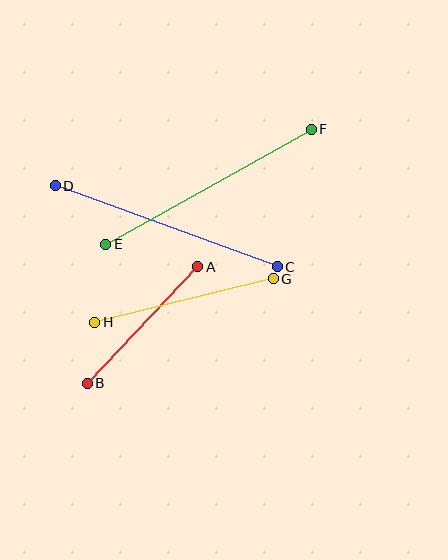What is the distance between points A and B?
The distance is approximately 161 pixels.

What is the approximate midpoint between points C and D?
The midpoint is at approximately (166, 226) pixels.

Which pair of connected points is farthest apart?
Points C and D are farthest apart.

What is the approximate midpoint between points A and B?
The midpoint is at approximately (143, 325) pixels.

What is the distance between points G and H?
The distance is approximately 184 pixels.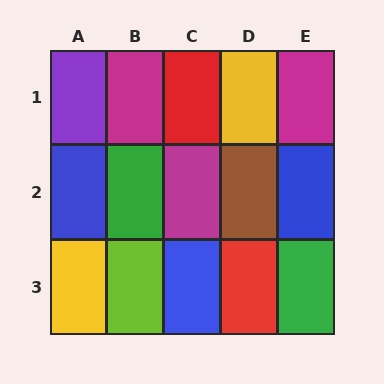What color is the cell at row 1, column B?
Magenta.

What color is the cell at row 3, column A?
Yellow.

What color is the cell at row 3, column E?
Green.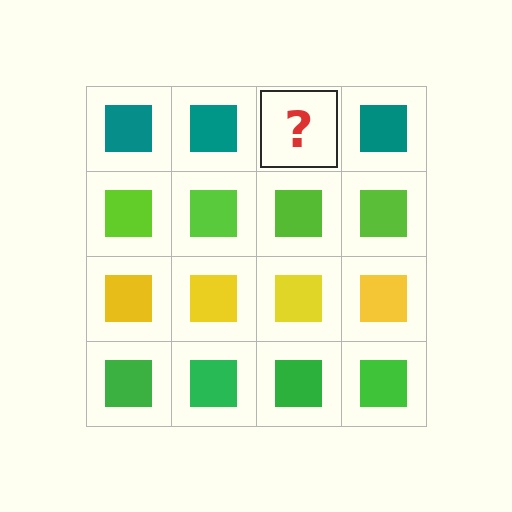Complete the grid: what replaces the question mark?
The question mark should be replaced with a teal square.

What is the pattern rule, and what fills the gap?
The rule is that each row has a consistent color. The gap should be filled with a teal square.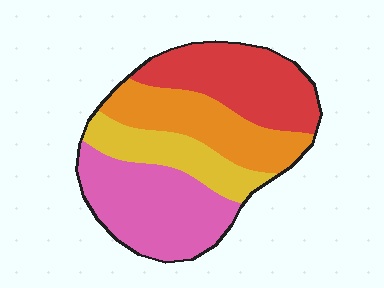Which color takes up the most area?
Pink, at roughly 30%.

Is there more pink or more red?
Pink.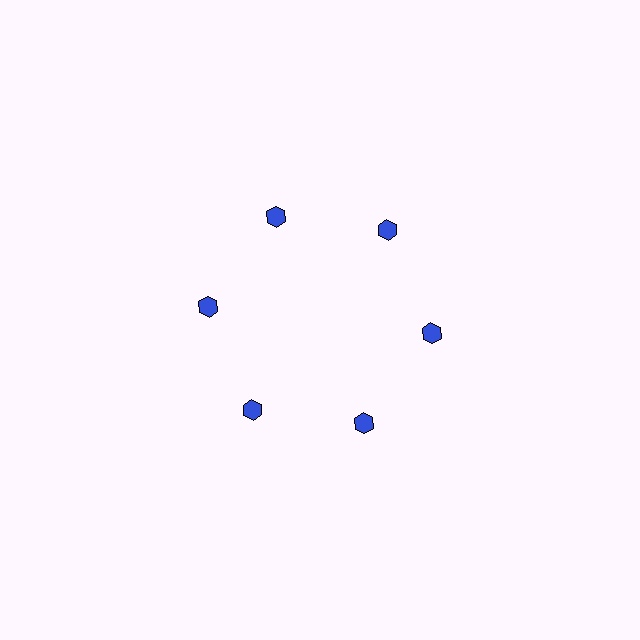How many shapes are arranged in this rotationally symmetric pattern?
There are 6 shapes, arranged in 6 groups of 1.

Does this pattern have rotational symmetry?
Yes, this pattern has 6-fold rotational symmetry. It looks the same after rotating 60 degrees around the center.